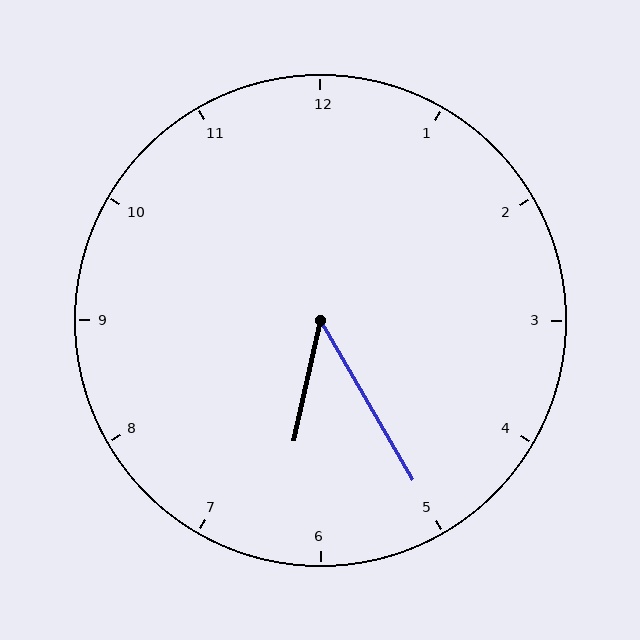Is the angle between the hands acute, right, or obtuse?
It is acute.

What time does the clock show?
6:25.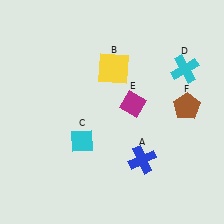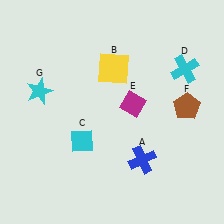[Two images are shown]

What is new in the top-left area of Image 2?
A cyan star (G) was added in the top-left area of Image 2.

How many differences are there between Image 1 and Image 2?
There is 1 difference between the two images.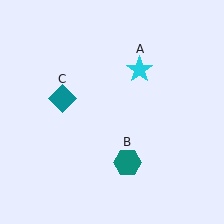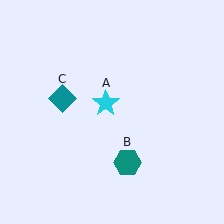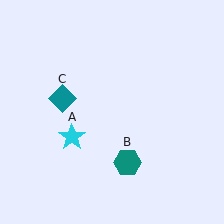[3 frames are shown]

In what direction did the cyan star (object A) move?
The cyan star (object A) moved down and to the left.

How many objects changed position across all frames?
1 object changed position: cyan star (object A).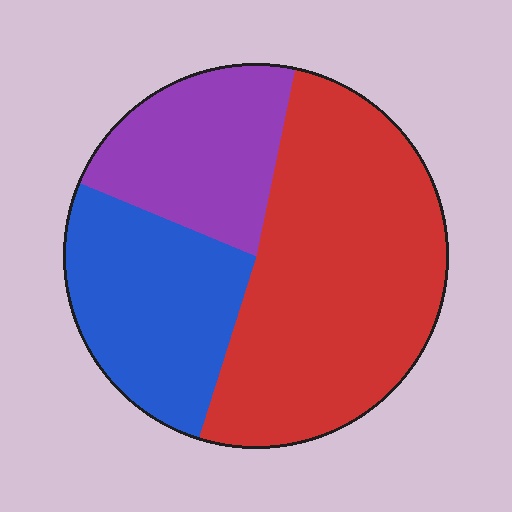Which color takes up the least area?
Purple, at roughly 20%.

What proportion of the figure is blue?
Blue takes up about one quarter (1/4) of the figure.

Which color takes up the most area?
Red, at roughly 50%.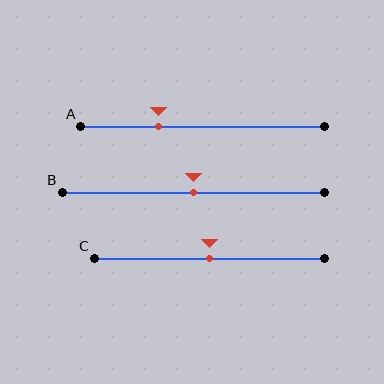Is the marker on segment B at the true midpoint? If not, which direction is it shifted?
Yes, the marker on segment B is at the true midpoint.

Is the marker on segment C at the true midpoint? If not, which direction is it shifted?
Yes, the marker on segment C is at the true midpoint.